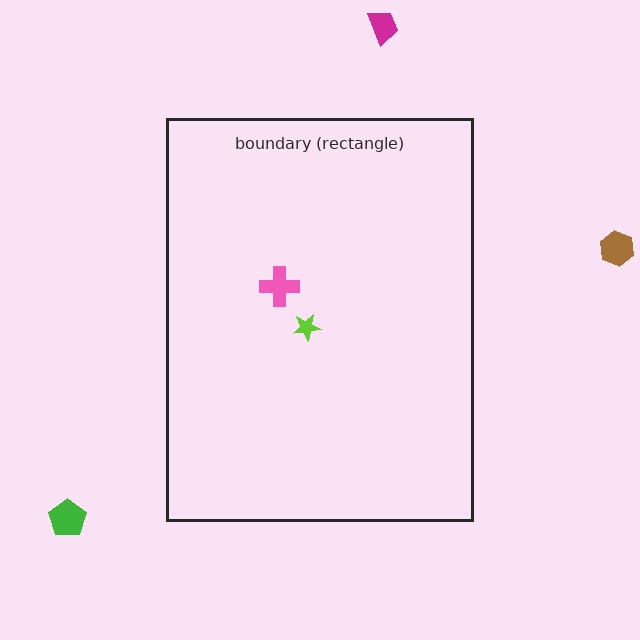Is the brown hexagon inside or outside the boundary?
Outside.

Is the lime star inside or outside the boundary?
Inside.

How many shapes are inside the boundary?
2 inside, 3 outside.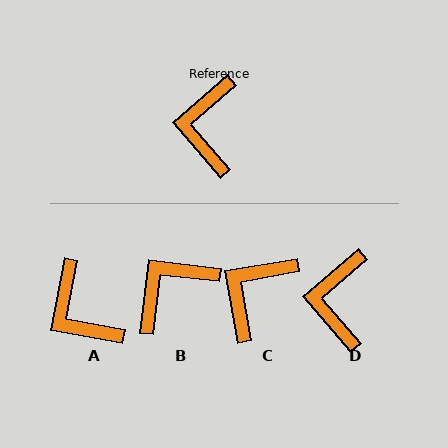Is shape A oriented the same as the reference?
No, it is off by about 39 degrees.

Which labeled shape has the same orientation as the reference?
D.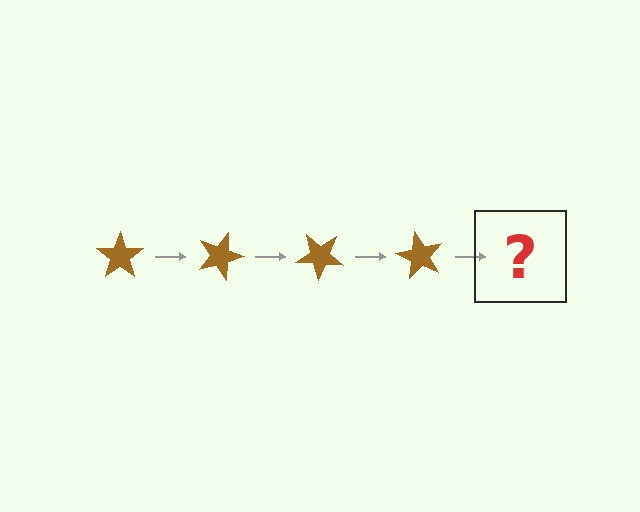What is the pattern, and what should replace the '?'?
The pattern is that the star rotates 20 degrees each step. The '?' should be a brown star rotated 80 degrees.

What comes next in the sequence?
The next element should be a brown star rotated 80 degrees.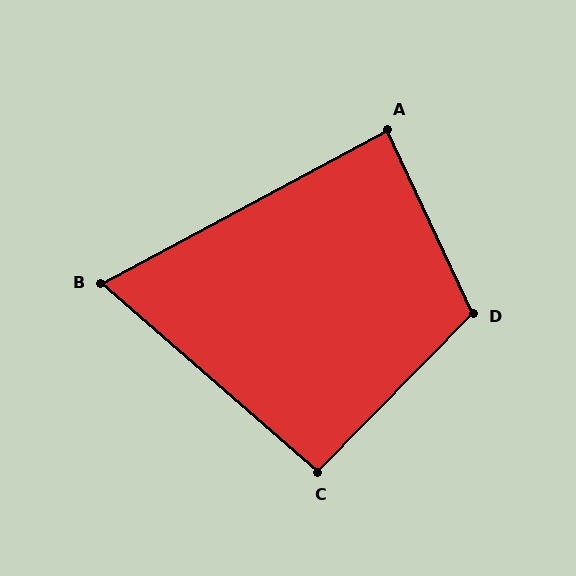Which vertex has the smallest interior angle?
B, at approximately 69 degrees.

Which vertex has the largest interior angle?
D, at approximately 111 degrees.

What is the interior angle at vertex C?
Approximately 93 degrees (approximately right).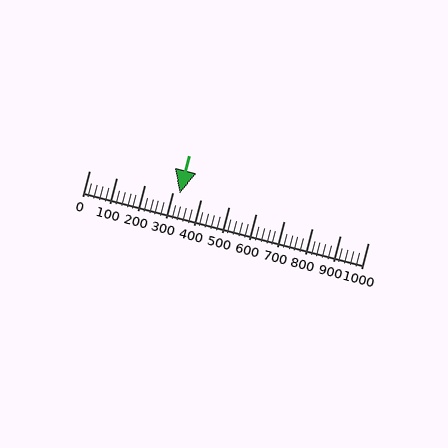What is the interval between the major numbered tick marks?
The major tick marks are spaced 100 units apart.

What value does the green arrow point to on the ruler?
The green arrow points to approximately 326.